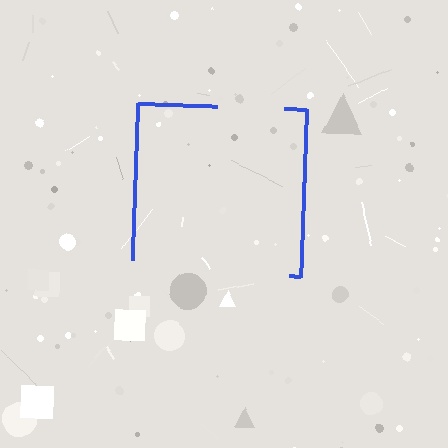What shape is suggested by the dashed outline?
The dashed outline suggests a square.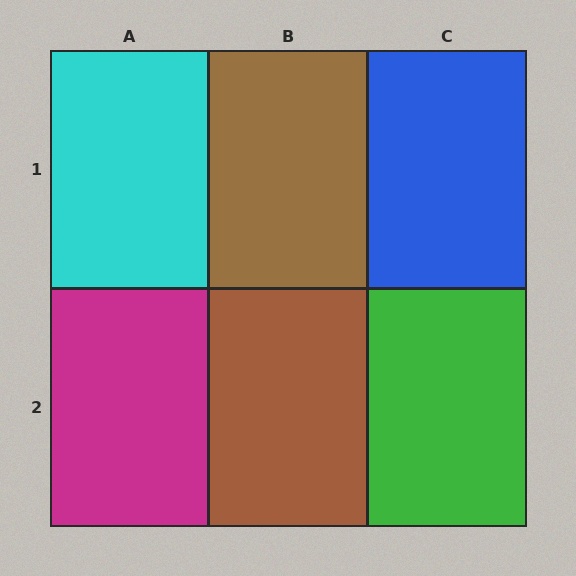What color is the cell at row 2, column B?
Brown.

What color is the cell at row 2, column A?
Magenta.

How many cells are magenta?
1 cell is magenta.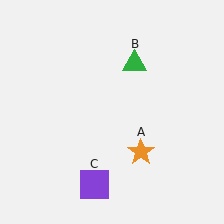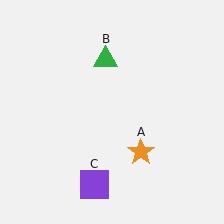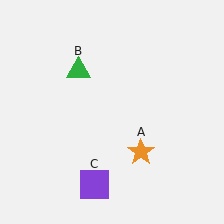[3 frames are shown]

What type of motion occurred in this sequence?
The green triangle (object B) rotated counterclockwise around the center of the scene.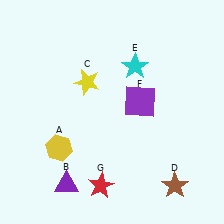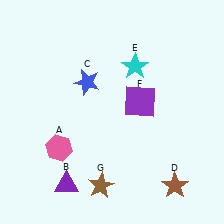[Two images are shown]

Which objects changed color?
A changed from yellow to pink. C changed from yellow to blue. G changed from red to brown.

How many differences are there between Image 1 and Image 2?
There are 3 differences between the two images.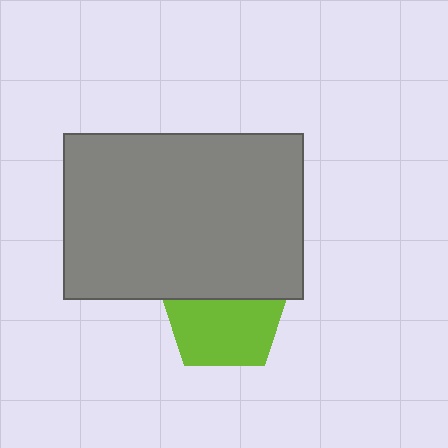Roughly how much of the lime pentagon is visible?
About half of it is visible (roughly 61%).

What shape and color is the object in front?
The object in front is a gray rectangle.